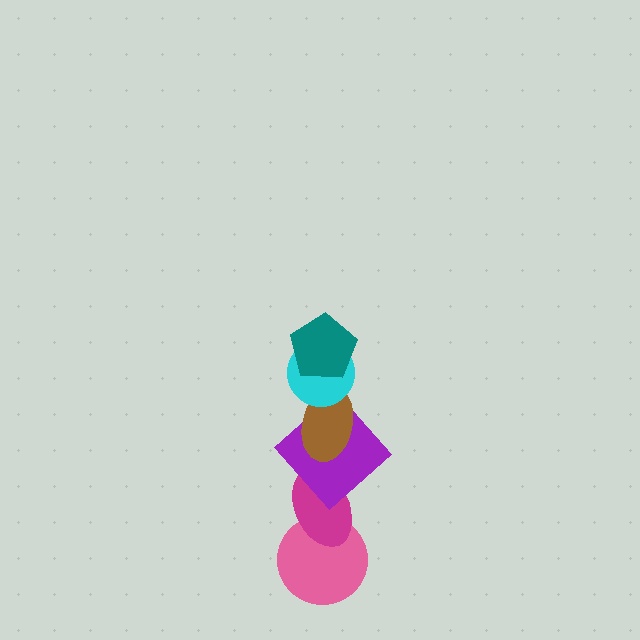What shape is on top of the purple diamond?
The brown ellipse is on top of the purple diamond.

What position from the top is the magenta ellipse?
The magenta ellipse is 5th from the top.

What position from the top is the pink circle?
The pink circle is 6th from the top.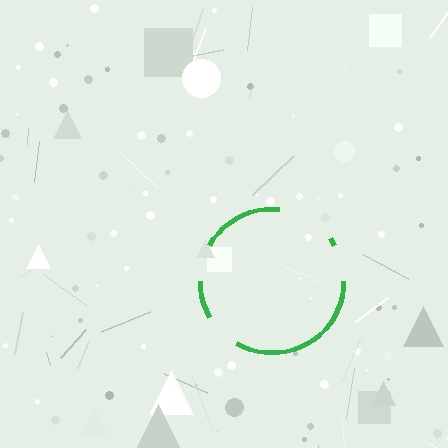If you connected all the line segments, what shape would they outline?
They would outline a circle.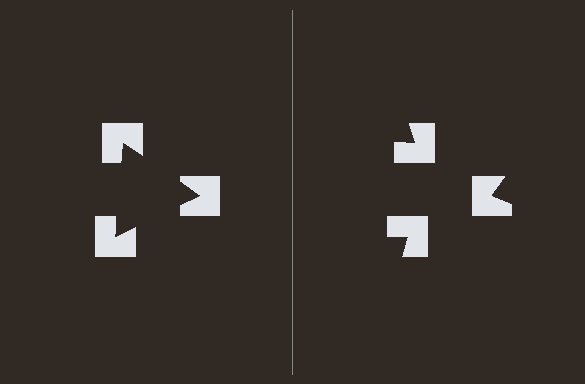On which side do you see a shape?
An illusory triangle appears on the left side. On the right side the wedge cuts are rotated, so no coherent shape forms.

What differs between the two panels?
The notched squares are positioned identically on both sides; only the wedge orientations differ. On the left they align to a triangle; on the right they are misaligned.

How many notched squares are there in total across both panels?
6 — 3 on each side.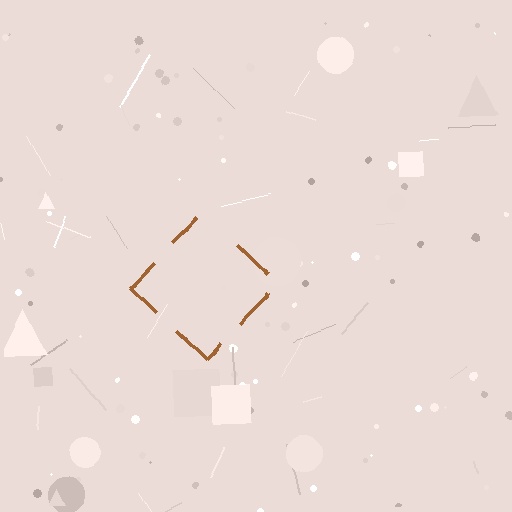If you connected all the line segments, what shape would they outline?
They would outline a diamond.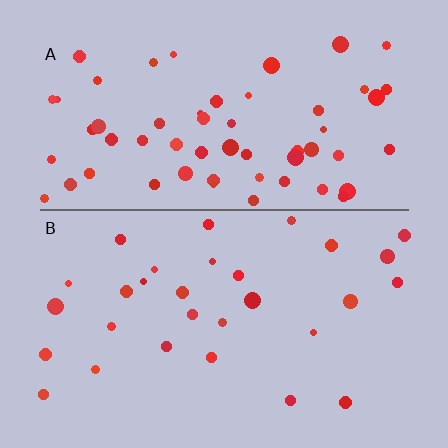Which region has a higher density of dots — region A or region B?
A (the top).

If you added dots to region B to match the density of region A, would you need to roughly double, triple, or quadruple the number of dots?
Approximately double.